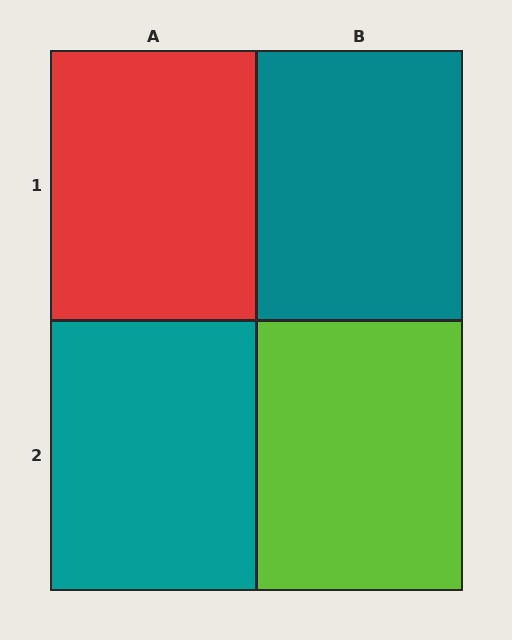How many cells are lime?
1 cell is lime.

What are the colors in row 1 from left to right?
Red, teal.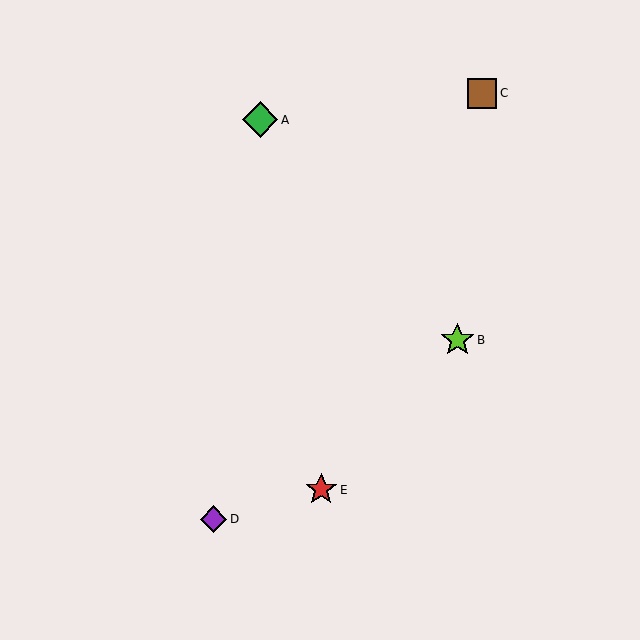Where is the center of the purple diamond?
The center of the purple diamond is at (213, 519).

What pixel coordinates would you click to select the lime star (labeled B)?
Click at (457, 340) to select the lime star B.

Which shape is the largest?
The green diamond (labeled A) is the largest.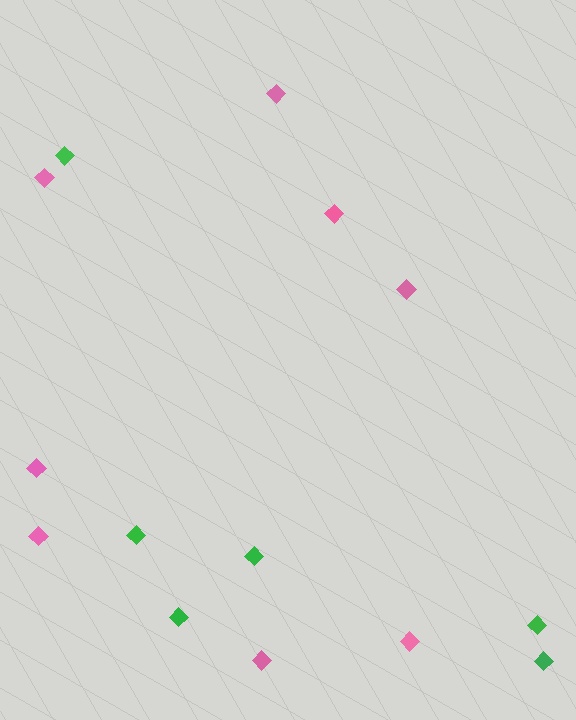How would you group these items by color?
There are 2 groups: one group of pink diamonds (8) and one group of green diamonds (6).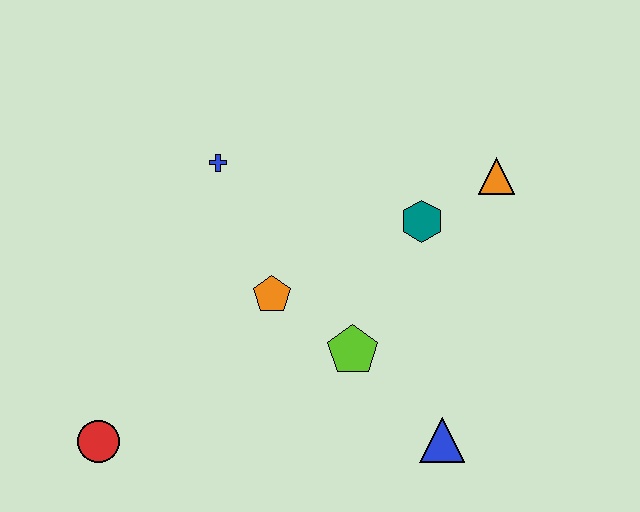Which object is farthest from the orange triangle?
The red circle is farthest from the orange triangle.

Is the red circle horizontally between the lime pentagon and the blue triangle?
No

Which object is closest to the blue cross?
The orange pentagon is closest to the blue cross.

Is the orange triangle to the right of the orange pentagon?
Yes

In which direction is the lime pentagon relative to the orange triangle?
The lime pentagon is below the orange triangle.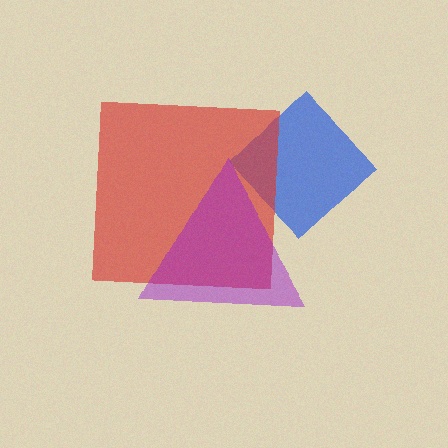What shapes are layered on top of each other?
The layered shapes are: a blue diamond, a red square, a purple triangle.